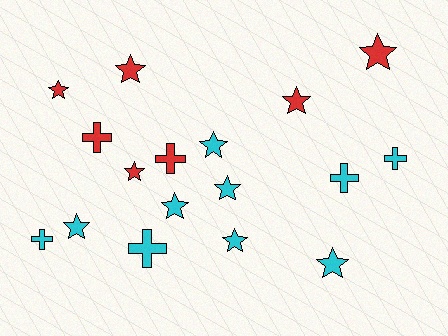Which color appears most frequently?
Cyan, with 10 objects.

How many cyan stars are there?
There are 6 cyan stars.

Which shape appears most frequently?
Star, with 11 objects.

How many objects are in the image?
There are 17 objects.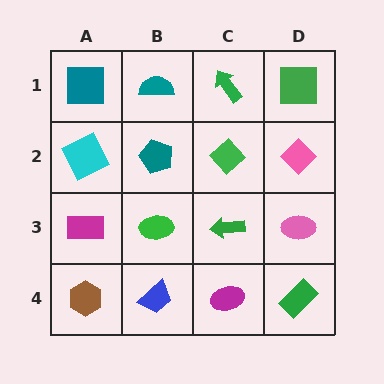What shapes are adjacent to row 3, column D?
A pink diamond (row 2, column D), a green rectangle (row 4, column D), a green arrow (row 3, column C).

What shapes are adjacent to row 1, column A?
A cyan square (row 2, column A), a teal semicircle (row 1, column B).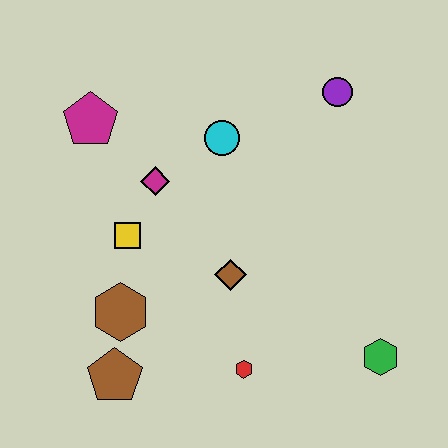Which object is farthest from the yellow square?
The green hexagon is farthest from the yellow square.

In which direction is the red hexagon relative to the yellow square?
The red hexagon is below the yellow square.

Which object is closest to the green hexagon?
The red hexagon is closest to the green hexagon.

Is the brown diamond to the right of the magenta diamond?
Yes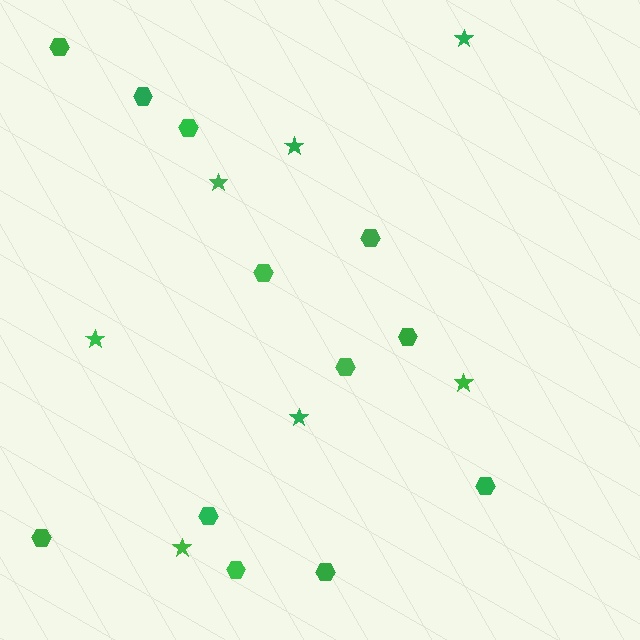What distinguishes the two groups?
There are 2 groups: one group of hexagons (12) and one group of stars (7).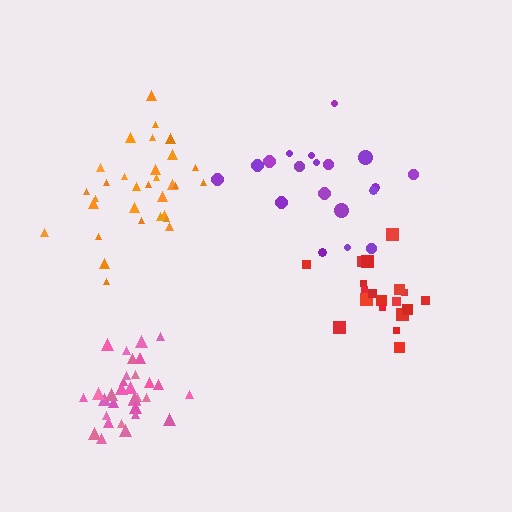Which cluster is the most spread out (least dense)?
Purple.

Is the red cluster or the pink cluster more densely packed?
Pink.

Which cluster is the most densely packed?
Pink.